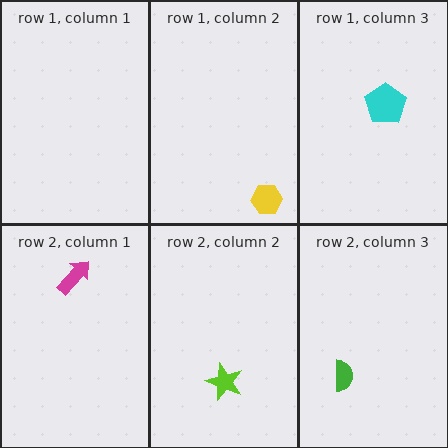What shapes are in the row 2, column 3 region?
The green semicircle.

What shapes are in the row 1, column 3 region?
The cyan pentagon.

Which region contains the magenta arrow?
The row 2, column 1 region.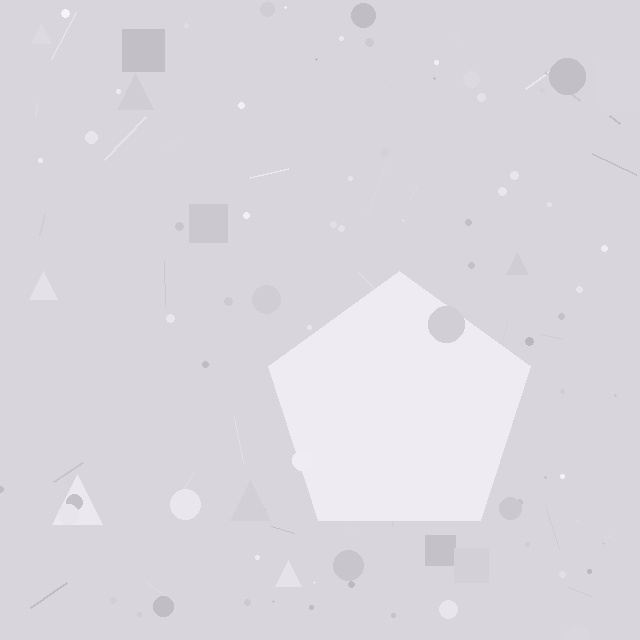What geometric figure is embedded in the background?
A pentagon is embedded in the background.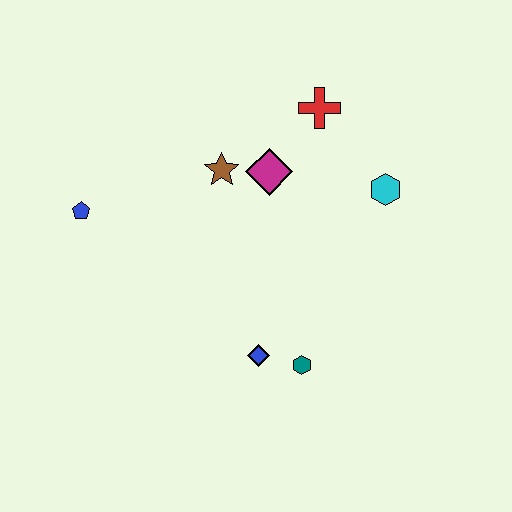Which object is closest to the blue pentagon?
The brown star is closest to the blue pentagon.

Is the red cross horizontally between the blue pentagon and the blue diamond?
No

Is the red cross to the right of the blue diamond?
Yes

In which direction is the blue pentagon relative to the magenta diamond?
The blue pentagon is to the left of the magenta diamond.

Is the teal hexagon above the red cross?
No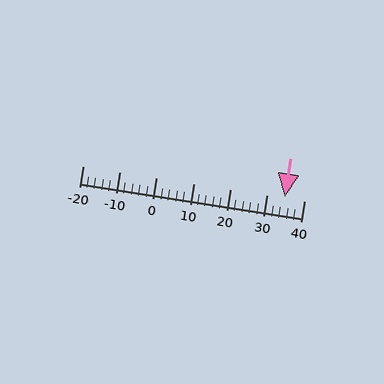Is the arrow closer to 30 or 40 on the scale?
The arrow is closer to 30.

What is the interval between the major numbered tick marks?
The major tick marks are spaced 10 units apart.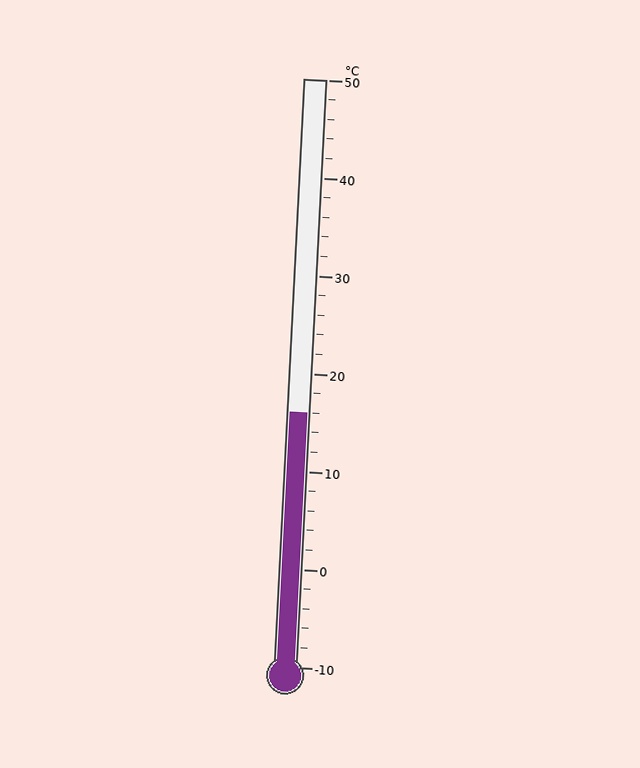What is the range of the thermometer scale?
The thermometer scale ranges from -10°C to 50°C.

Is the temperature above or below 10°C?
The temperature is above 10°C.